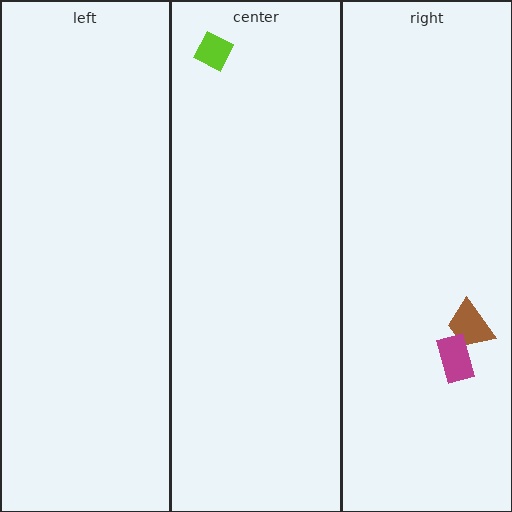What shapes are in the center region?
The lime diamond.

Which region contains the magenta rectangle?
The right region.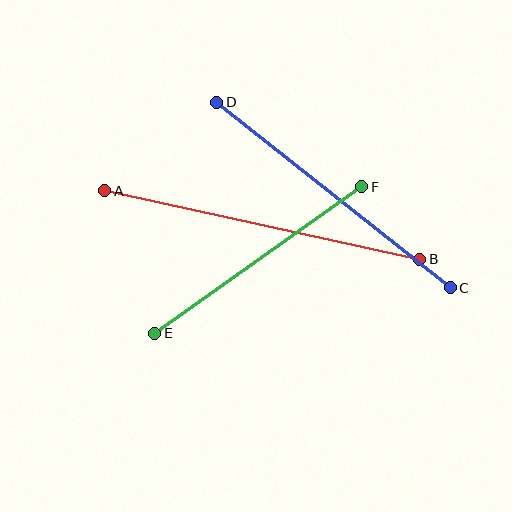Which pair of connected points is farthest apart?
Points A and B are farthest apart.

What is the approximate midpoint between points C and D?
The midpoint is at approximately (333, 195) pixels.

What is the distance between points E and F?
The distance is approximately 254 pixels.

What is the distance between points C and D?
The distance is approximately 298 pixels.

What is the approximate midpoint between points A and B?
The midpoint is at approximately (262, 225) pixels.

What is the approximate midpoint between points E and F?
The midpoint is at approximately (258, 260) pixels.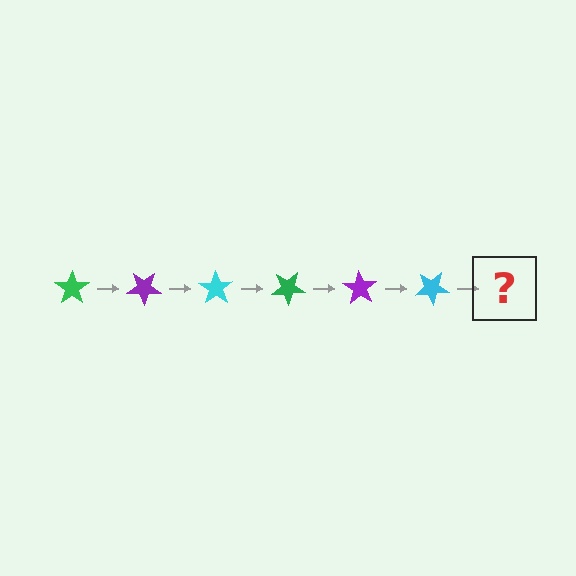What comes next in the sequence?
The next element should be a green star, rotated 210 degrees from the start.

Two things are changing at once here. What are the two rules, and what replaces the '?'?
The two rules are that it rotates 35 degrees each step and the color cycles through green, purple, and cyan. The '?' should be a green star, rotated 210 degrees from the start.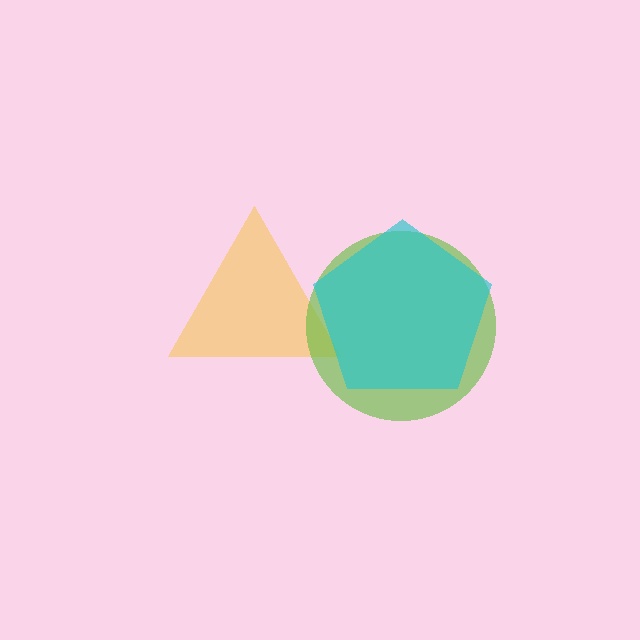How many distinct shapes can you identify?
There are 3 distinct shapes: a yellow triangle, a lime circle, a cyan pentagon.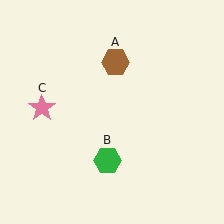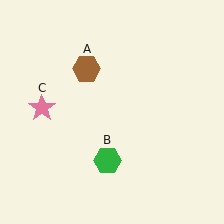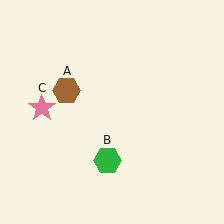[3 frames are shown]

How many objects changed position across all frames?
1 object changed position: brown hexagon (object A).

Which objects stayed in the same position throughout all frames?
Green hexagon (object B) and pink star (object C) remained stationary.